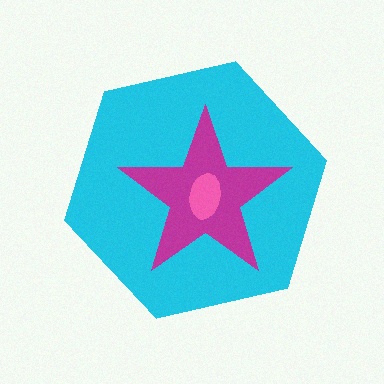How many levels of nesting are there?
3.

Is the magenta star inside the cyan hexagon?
Yes.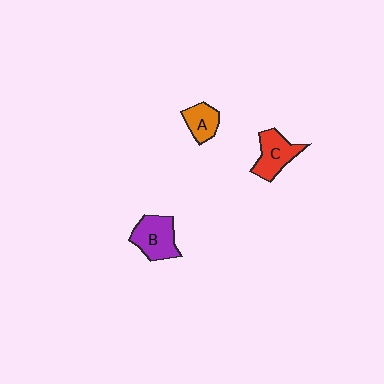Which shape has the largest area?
Shape B (purple).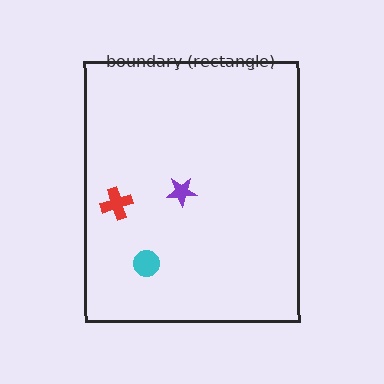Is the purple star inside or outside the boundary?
Inside.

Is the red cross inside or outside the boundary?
Inside.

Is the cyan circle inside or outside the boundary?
Inside.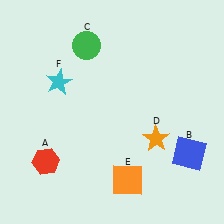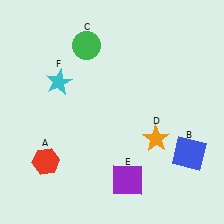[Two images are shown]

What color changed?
The square (E) changed from orange in Image 1 to purple in Image 2.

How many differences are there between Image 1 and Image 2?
There is 1 difference between the two images.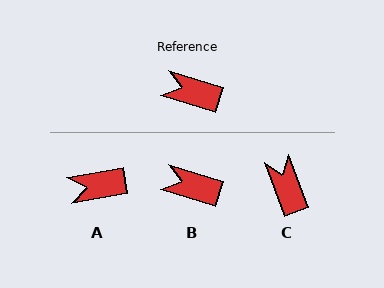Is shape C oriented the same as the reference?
No, it is off by about 53 degrees.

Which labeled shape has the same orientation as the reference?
B.